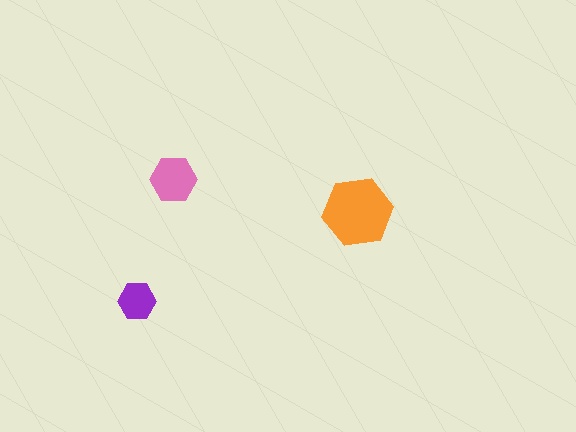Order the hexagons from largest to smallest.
the orange one, the pink one, the purple one.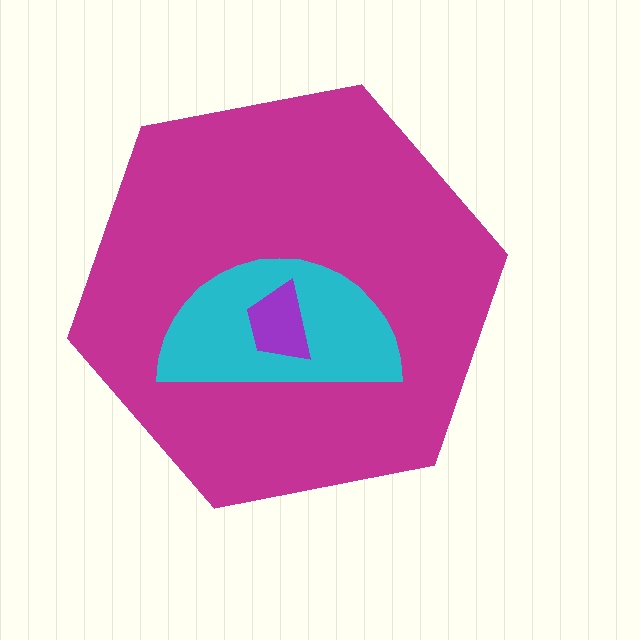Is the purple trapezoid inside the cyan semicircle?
Yes.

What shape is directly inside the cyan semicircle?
The purple trapezoid.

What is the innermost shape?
The purple trapezoid.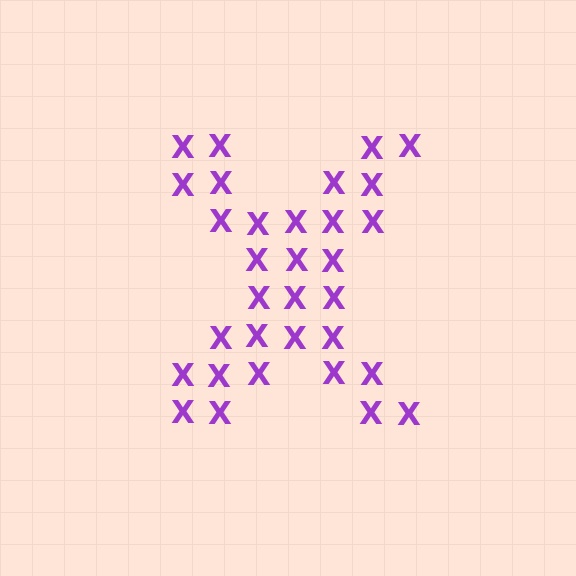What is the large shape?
The large shape is the letter X.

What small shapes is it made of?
It is made of small letter X's.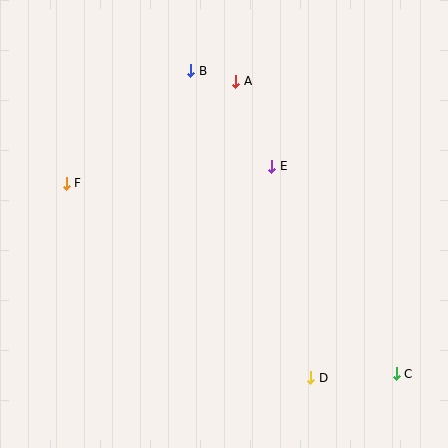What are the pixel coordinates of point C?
Point C is at (396, 374).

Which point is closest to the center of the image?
Point E at (272, 167) is closest to the center.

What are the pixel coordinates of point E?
Point E is at (272, 167).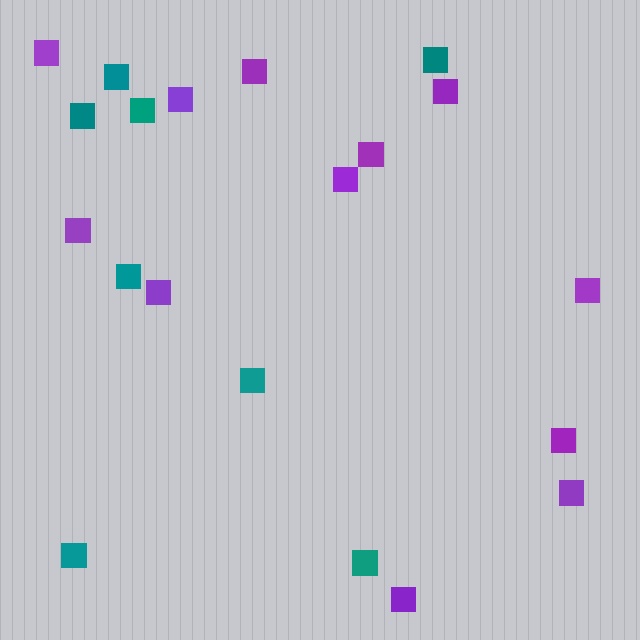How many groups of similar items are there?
There are 2 groups: one group of purple squares (12) and one group of teal squares (8).